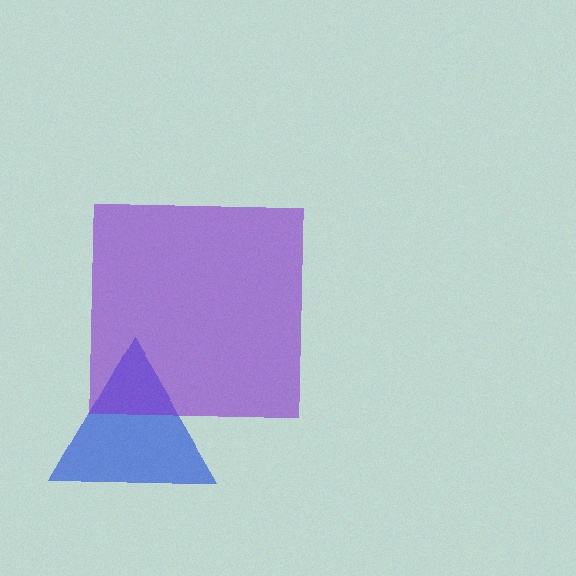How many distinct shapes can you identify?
There are 2 distinct shapes: a blue triangle, a purple square.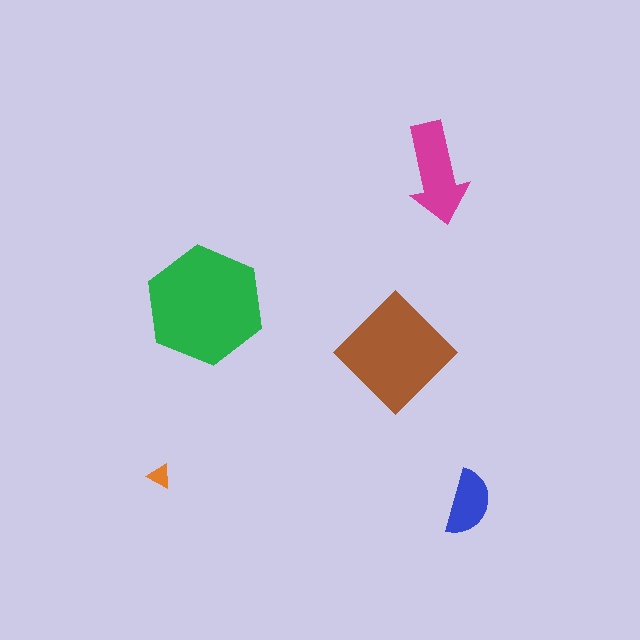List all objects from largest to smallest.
The green hexagon, the brown diamond, the magenta arrow, the blue semicircle, the orange triangle.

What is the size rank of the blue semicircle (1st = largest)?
4th.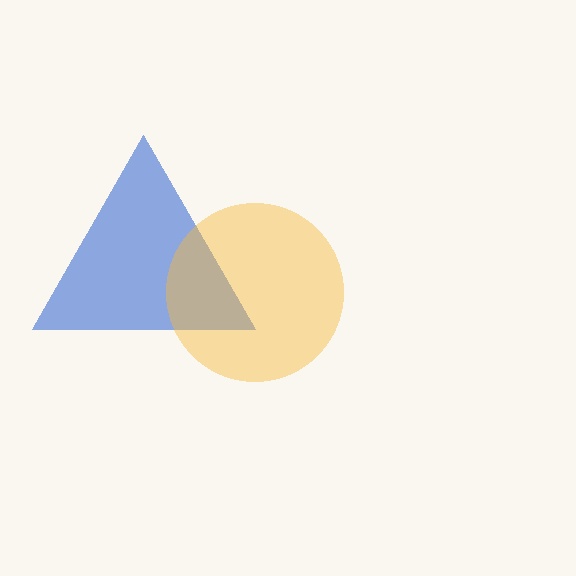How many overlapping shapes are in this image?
There are 2 overlapping shapes in the image.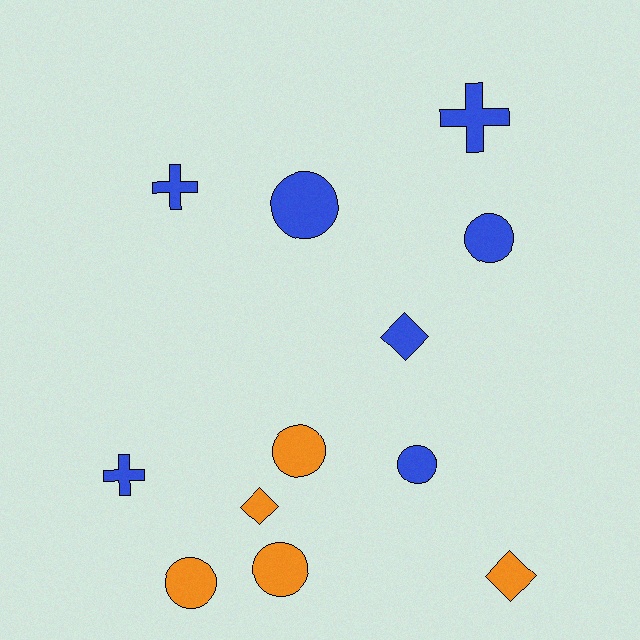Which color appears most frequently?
Blue, with 7 objects.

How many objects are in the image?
There are 12 objects.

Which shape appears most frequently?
Circle, with 6 objects.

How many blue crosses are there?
There are 3 blue crosses.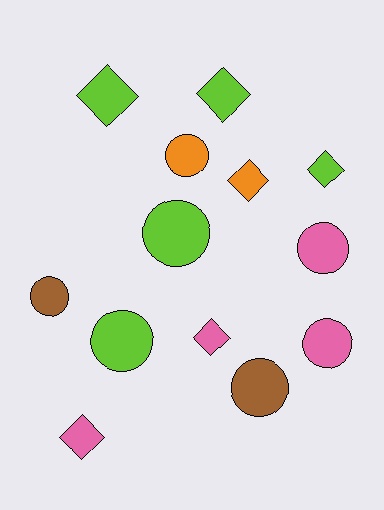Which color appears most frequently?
Lime, with 5 objects.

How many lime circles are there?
There are 2 lime circles.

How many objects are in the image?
There are 13 objects.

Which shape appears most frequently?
Circle, with 7 objects.